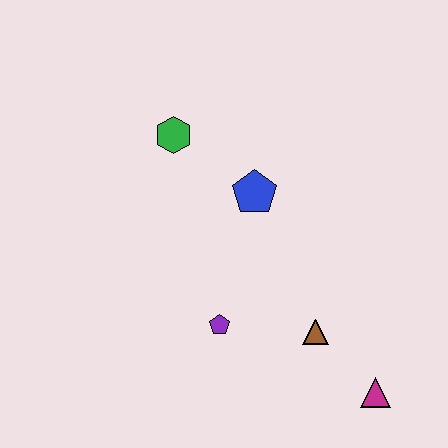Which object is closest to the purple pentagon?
The brown triangle is closest to the purple pentagon.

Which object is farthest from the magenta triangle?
The green hexagon is farthest from the magenta triangle.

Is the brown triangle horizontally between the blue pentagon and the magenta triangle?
Yes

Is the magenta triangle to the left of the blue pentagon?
No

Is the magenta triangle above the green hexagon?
No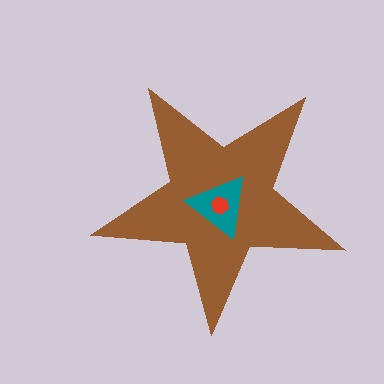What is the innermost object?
The red hexagon.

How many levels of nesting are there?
3.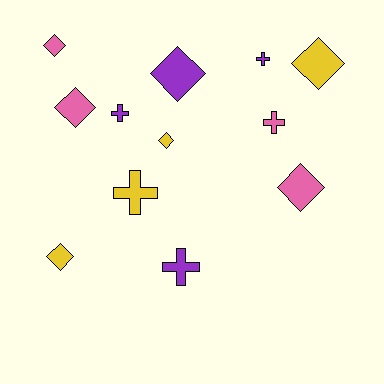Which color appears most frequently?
Pink, with 4 objects.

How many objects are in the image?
There are 12 objects.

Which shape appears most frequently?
Diamond, with 7 objects.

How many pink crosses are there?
There is 1 pink cross.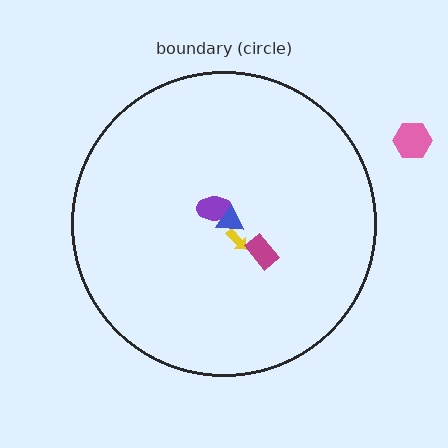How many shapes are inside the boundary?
4 inside, 1 outside.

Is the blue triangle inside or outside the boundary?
Inside.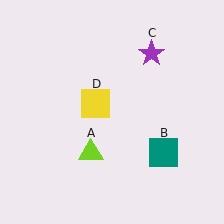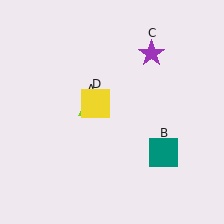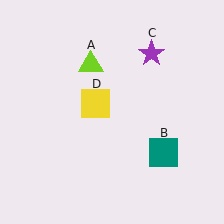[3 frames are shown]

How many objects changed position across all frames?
1 object changed position: lime triangle (object A).